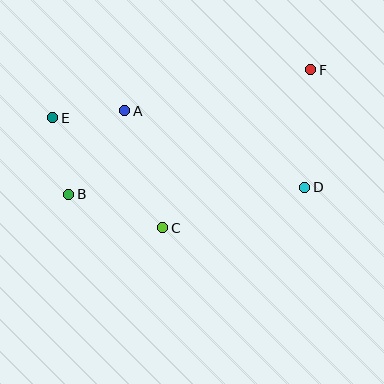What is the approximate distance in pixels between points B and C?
The distance between B and C is approximately 100 pixels.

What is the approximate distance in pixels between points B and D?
The distance between B and D is approximately 236 pixels.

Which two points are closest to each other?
Points A and E are closest to each other.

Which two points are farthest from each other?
Points B and F are farthest from each other.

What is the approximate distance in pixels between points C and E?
The distance between C and E is approximately 156 pixels.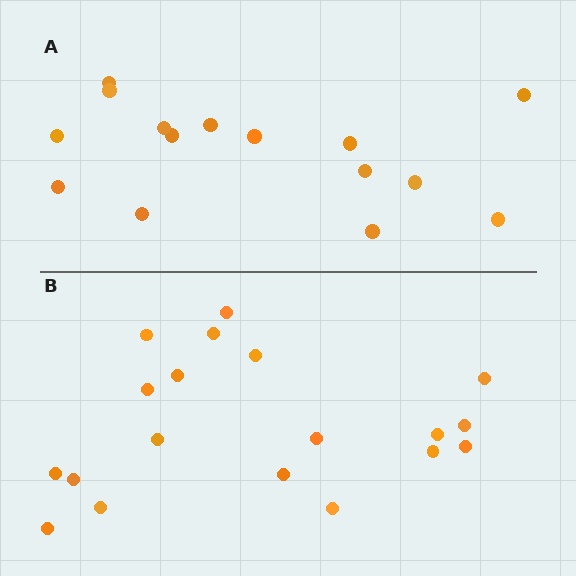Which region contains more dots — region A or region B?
Region B (the bottom region) has more dots.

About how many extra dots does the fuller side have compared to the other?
Region B has about 4 more dots than region A.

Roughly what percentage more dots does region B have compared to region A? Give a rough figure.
About 25% more.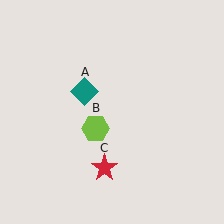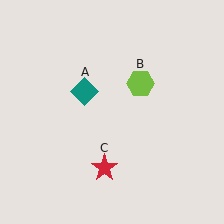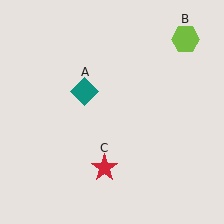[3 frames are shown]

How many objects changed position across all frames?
1 object changed position: lime hexagon (object B).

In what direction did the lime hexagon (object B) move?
The lime hexagon (object B) moved up and to the right.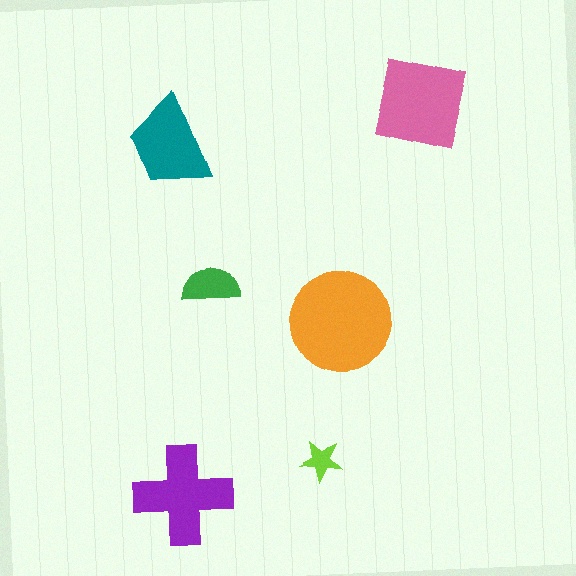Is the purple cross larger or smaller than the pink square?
Smaller.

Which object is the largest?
The orange circle.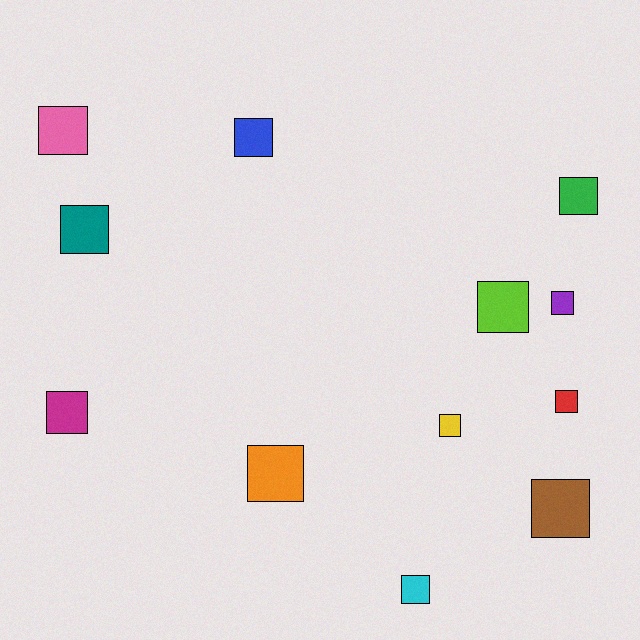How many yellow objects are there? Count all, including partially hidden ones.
There is 1 yellow object.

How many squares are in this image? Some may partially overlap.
There are 12 squares.